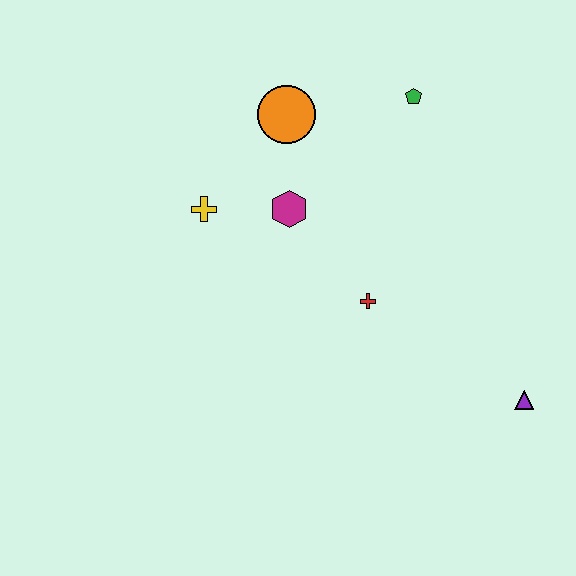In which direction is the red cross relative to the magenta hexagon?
The red cross is below the magenta hexagon.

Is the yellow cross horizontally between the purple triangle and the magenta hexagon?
No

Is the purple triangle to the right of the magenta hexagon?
Yes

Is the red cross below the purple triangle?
No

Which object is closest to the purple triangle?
The red cross is closest to the purple triangle.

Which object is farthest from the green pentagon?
The purple triangle is farthest from the green pentagon.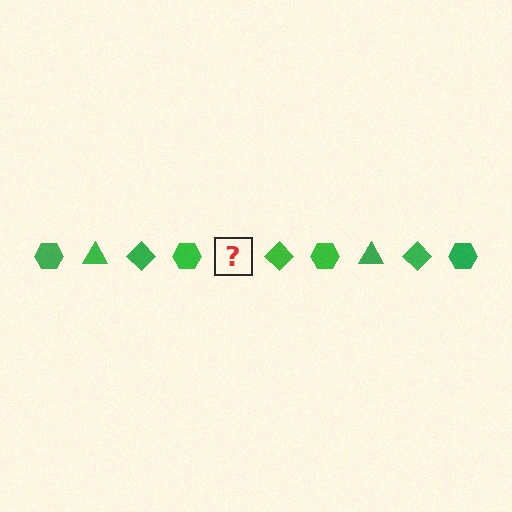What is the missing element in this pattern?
The missing element is a green triangle.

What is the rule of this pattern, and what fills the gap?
The rule is that the pattern cycles through hexagon, triangle, diamond shapes in green. The gap should be filled with a green triangle.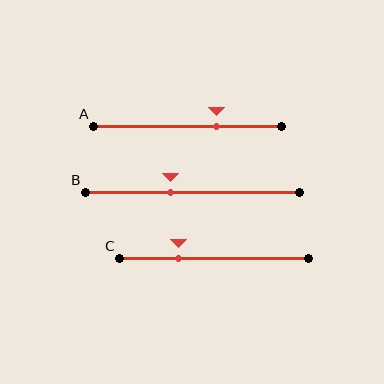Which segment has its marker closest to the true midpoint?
Segment B has its marker closest to the true midpoint.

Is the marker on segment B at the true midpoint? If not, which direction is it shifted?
No, the marker on segment B is shifted to the left by about 11% of the segment length.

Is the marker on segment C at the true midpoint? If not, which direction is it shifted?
No, the marker on segment C is shifted to the left by about 19% of the segment length.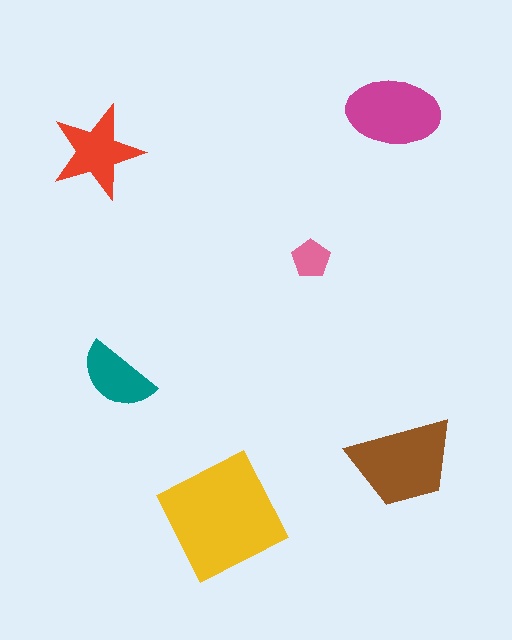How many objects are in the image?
There are 6 objects in the image.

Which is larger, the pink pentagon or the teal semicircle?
The teal semicircle.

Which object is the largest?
The yellow square.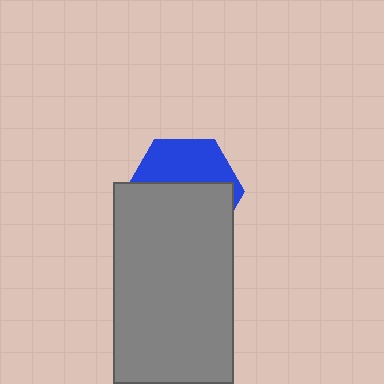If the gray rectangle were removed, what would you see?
You would see the complete blue hexagon.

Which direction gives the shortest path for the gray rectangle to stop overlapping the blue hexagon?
Moving down gives the shortest separation.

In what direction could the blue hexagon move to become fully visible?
The blue hexagon could move up. That would shift it out from behind the gray rectangle entirely.